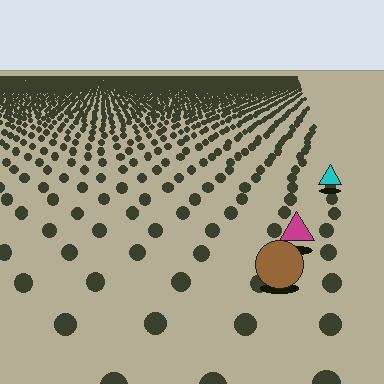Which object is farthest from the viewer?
The cyan triangle is farthest from the viewer. It appears smaller and the ground texture around it is denser.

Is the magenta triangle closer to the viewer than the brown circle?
No. The brown circle is closer — you can tell from the texture gradient: the ground texture is coarser near it.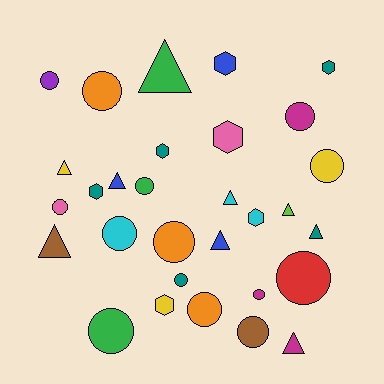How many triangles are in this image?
There are 9 triangles.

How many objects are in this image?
There are 30 objects.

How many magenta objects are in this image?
There are 3 magenta objects.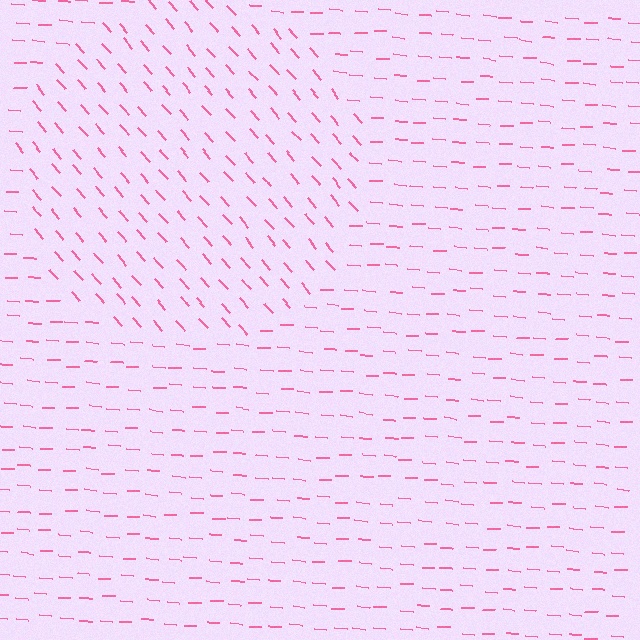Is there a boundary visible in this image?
Yes, there is a texture boundary formed by a change in line orientation.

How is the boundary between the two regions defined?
The boundary is defined purely by a change in line orientation (approximately 45 degrees difference). All lines are the same color and thickness.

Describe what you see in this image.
The image is filled with small pink line segments. A circle region in the image has lines oriented differently from the surrounding lines, creating a visible texture boundary.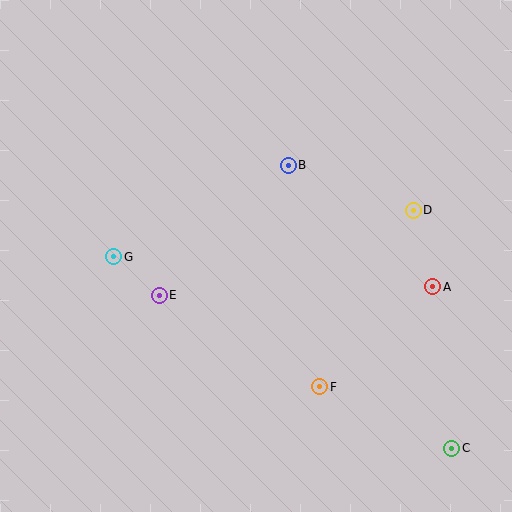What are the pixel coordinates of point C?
Point C is at (452, 448).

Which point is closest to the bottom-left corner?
Point E is closest to the bottom-left corner.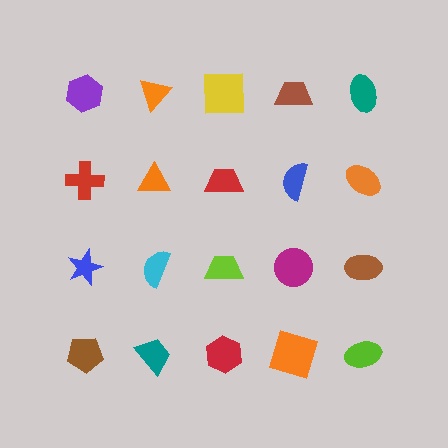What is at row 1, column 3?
A yellow square.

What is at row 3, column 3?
A lime trapezoid.